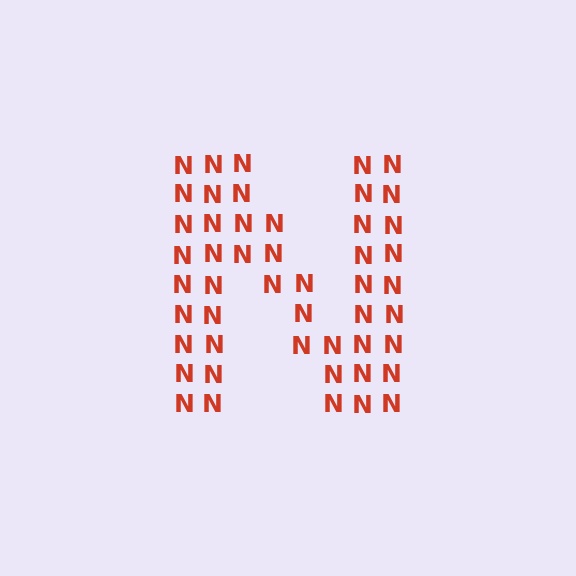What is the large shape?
The large shape is the letter N.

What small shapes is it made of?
It is made of small letter N's.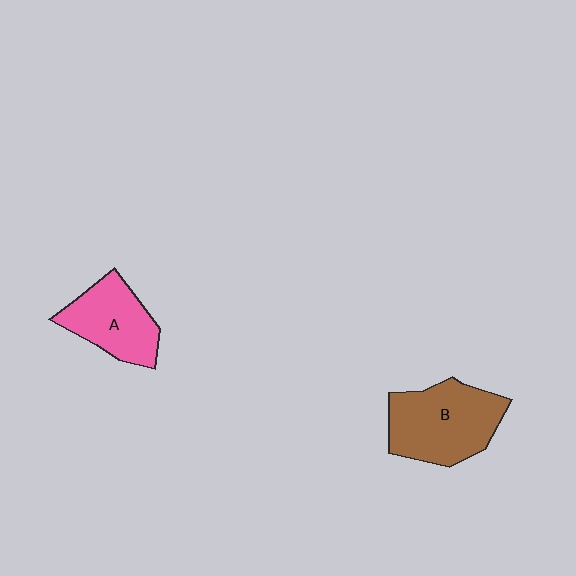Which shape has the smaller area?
Shape A (pink).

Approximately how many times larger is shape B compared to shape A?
Approximately 1.4 times.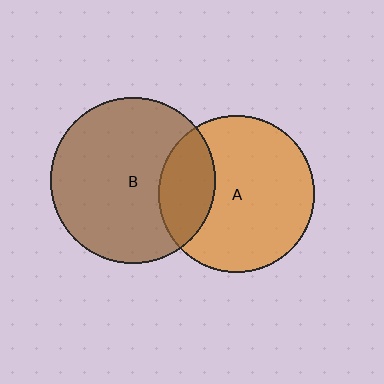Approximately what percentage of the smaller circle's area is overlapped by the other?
Approximately 25%.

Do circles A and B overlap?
Yes.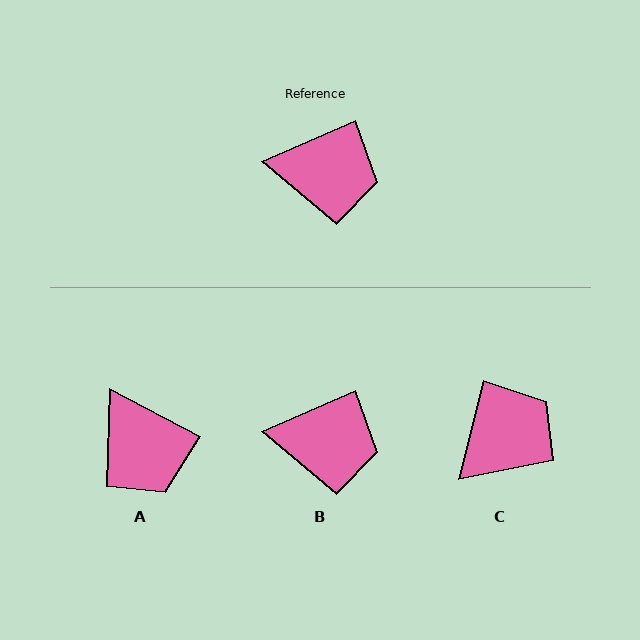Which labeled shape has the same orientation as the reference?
B.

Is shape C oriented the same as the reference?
No, it is off by about 52 degrees.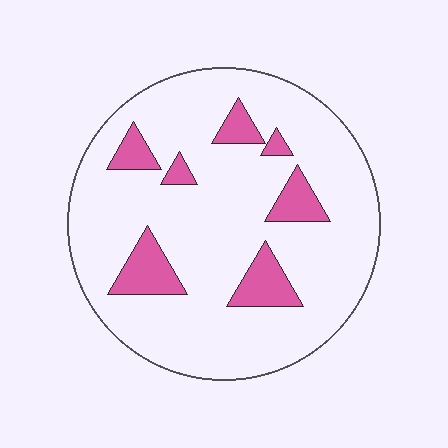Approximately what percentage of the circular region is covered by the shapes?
Approximately 15%.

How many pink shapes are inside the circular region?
7.